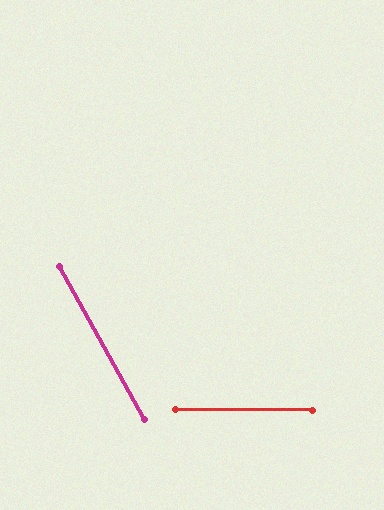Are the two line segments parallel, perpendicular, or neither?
Neither parallel nor perpendicular — they differ by about 61°.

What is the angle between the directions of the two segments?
Approximately 61 degrees.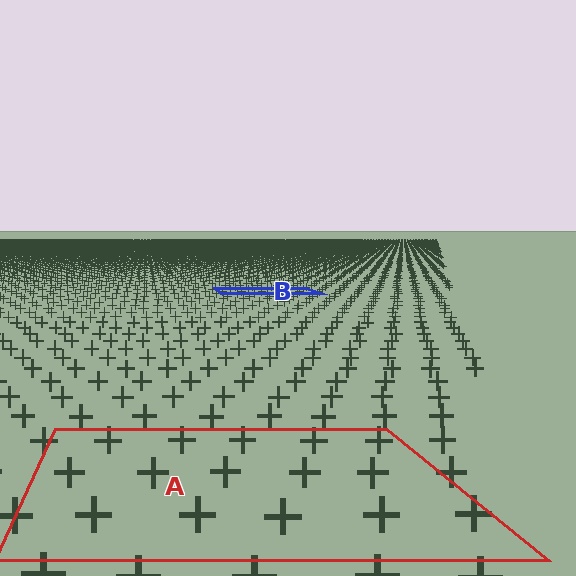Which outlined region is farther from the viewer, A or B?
Region B is farther from the viewer — the texture elements inside it appear smaller and more densely packed.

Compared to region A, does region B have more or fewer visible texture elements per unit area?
Region B has more texture elements per unit area — they are packed more densely because it is farther away.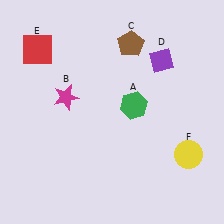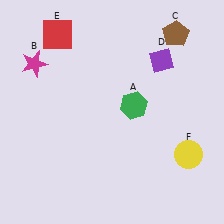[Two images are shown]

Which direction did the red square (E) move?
The red square (E) moved right.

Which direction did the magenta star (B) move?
The magenta star (B) moved up.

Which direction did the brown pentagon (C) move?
The brown pentagon (C) moved right.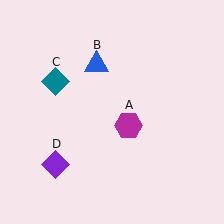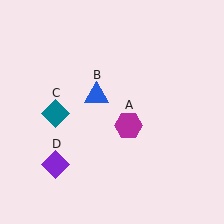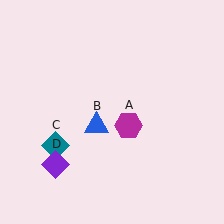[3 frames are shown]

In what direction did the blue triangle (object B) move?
The blue triangle (object B) moved down.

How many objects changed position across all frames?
2 objects changed position: blue triangle (object B), teal diamond (object C).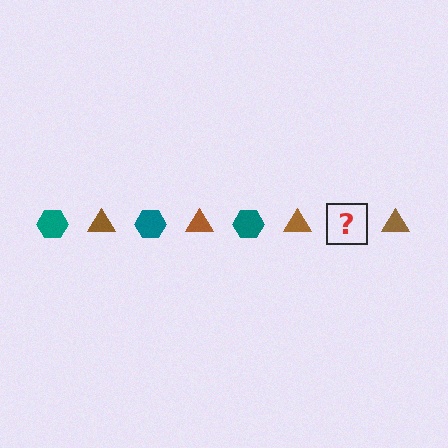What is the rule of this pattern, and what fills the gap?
The rule is that the pattern alternates between teal hexagon and brown triangle. The gap should be filled with a teal hexagon.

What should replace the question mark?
The question mark should be replaced with a teal hexagon.